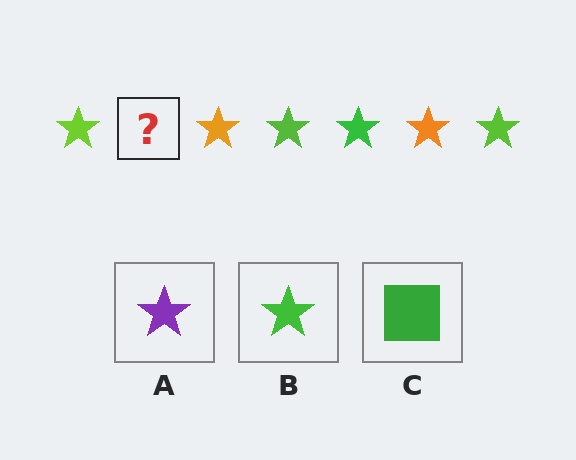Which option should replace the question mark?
Option B.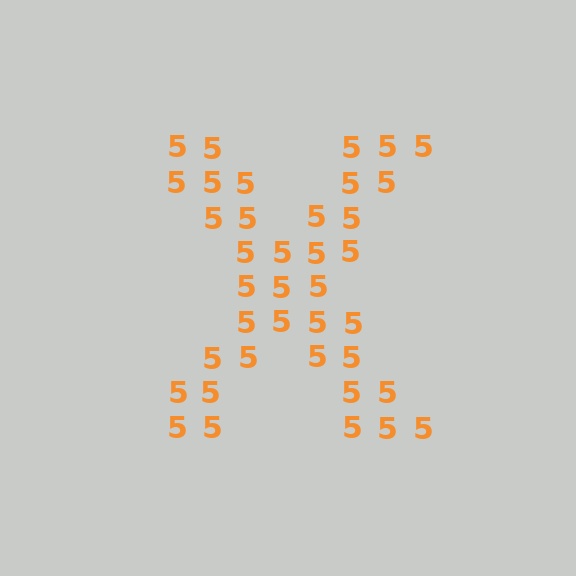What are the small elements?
The small elements are digit 5's.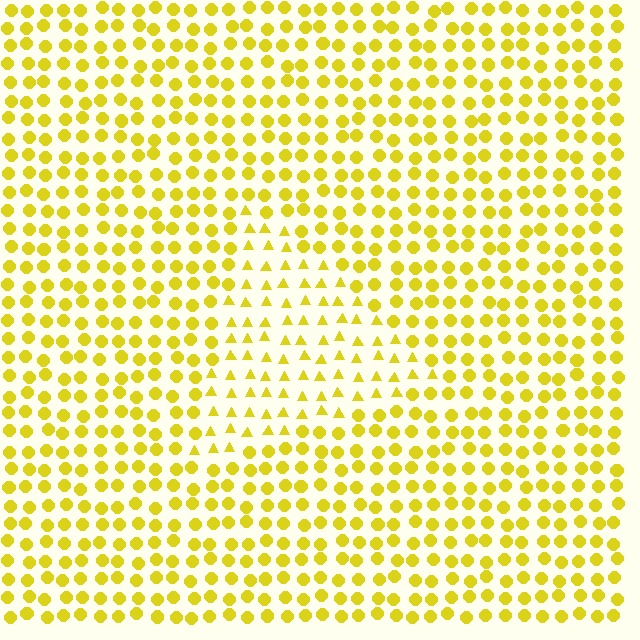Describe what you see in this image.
The image is filled with small yellow elements arranged in a uniform grid. A triangle-shaped region contains triangles, while the surrounding area contains circles. The boundary is defined purely by the change in element shape.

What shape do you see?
I see a triangle.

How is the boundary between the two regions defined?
The boundary is defined by a change in element shape: triangles inside vs. circles outside. All elements share the same color and spacing.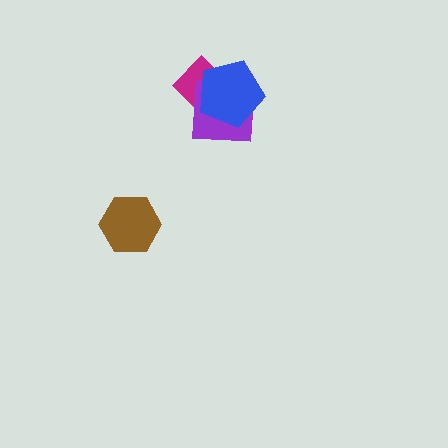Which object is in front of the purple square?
The blue pentagon is in front of the purple square.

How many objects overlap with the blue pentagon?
2 objects overlap with the blue pentagon.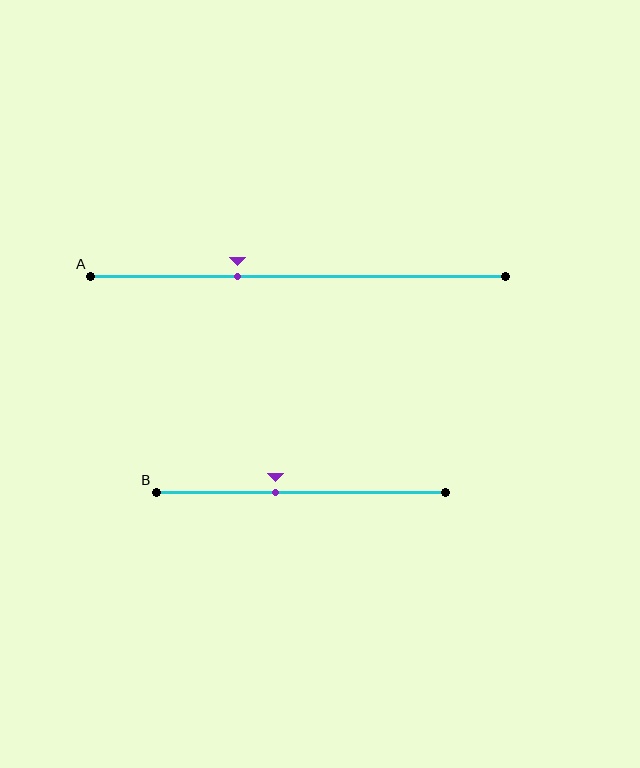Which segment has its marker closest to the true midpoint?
Segment B has its marker closest to the true midpoint.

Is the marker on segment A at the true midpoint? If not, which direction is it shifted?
No, the marker on segment A is shifted to the left by about 15% of the segment length.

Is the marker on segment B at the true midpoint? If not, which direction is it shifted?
No, the marker on segment B is shifted to the left by about 9% of the segment length.